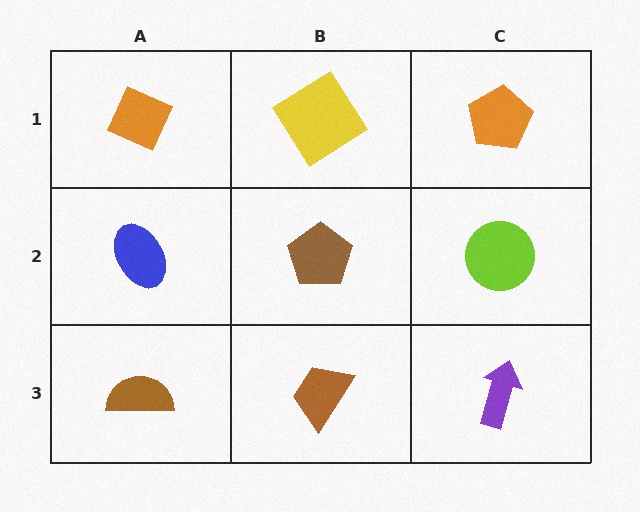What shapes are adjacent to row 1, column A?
A blue ellipse (row 2, column A), a yellow diamond (row 1, column B).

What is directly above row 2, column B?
A yellow diamond.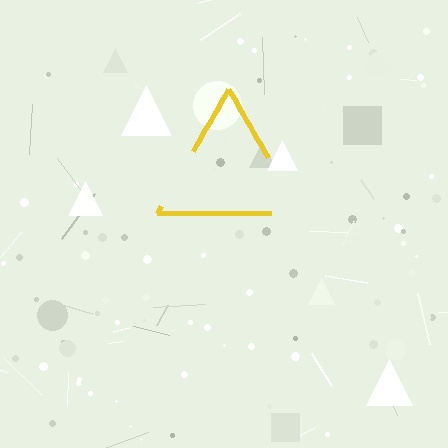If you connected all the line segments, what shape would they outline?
They would outline a triangle.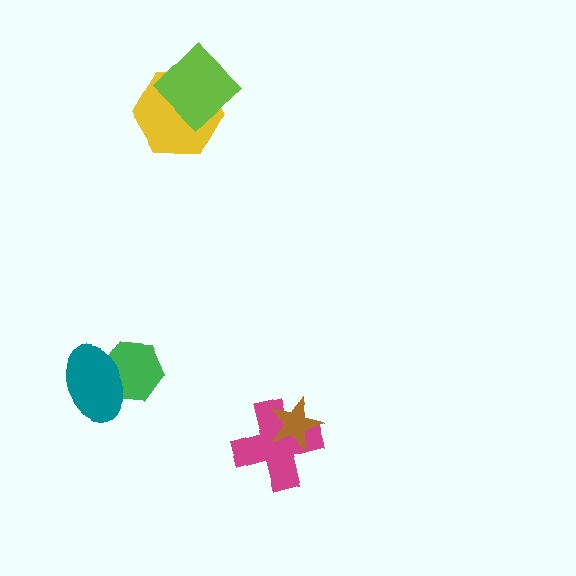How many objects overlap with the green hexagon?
1 object overlaps with the green hexagon.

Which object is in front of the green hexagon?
The teal ellipse is in front of the green hexagon.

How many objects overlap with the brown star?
1 object overlaps with the brown star.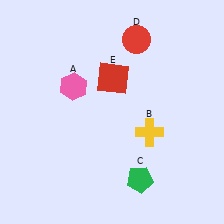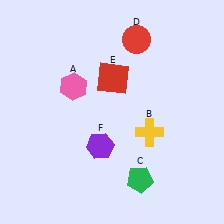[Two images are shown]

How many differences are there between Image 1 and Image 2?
There is 1 difference between the two images.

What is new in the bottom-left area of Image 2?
A purple hexagon (F) was added in the bottom-left area of Image 2.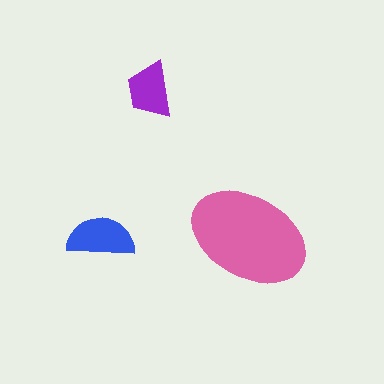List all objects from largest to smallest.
The pink ellipse, the blue semicircle, the purple trapezoid.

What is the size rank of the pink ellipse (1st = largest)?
1st.